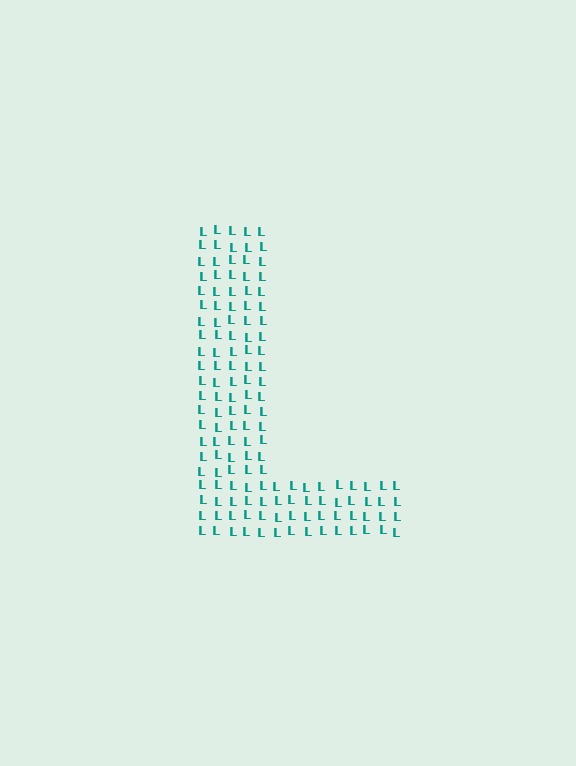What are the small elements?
The small elements are letter L's.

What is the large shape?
The large shape is the letter L.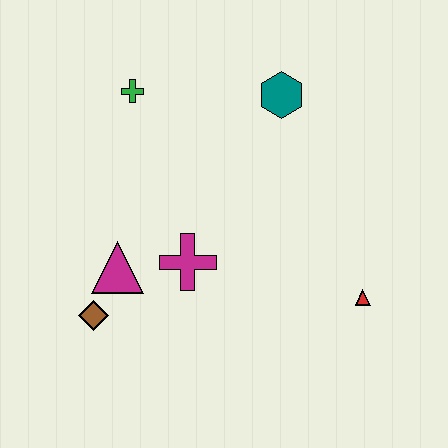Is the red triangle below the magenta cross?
Yes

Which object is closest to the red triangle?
The magenta cross is closest to the red triangle.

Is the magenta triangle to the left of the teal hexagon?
Yes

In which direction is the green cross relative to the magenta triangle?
The green cross is above the magenta triangle.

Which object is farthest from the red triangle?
The green cross is farthest from the red triangle.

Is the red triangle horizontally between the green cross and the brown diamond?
No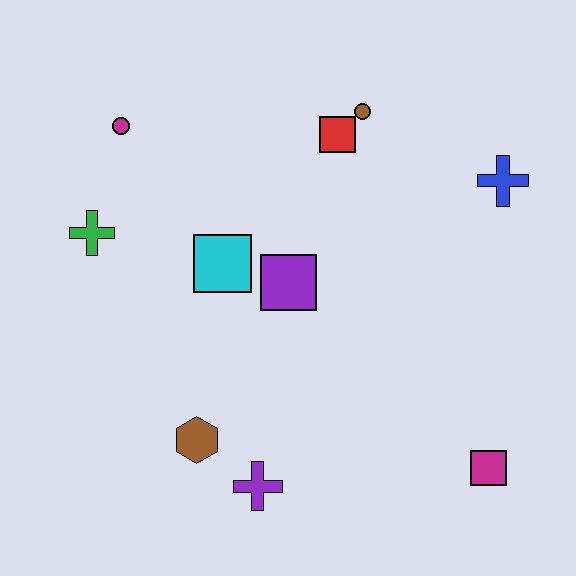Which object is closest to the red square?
The brown circle is closest to the red square.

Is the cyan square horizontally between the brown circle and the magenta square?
No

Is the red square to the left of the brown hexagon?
No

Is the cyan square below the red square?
Yes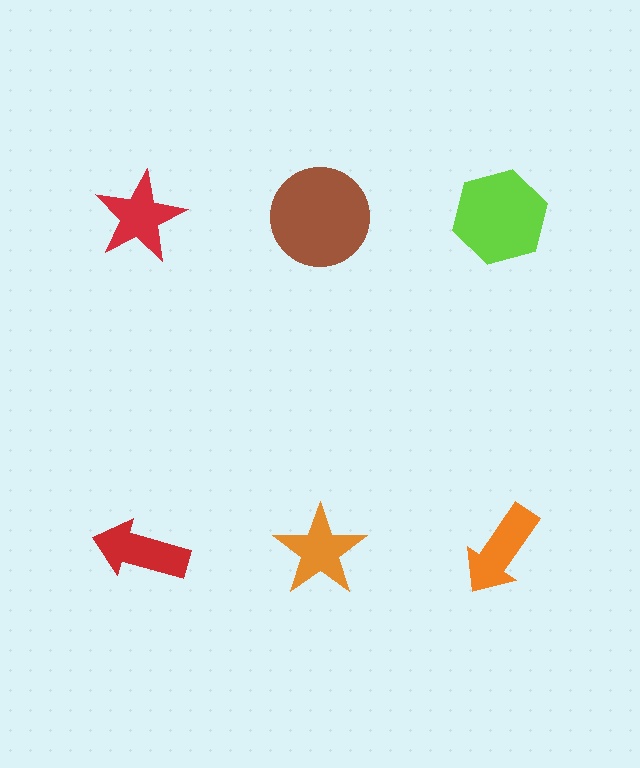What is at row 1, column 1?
A red star.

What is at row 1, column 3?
A lime hexagon.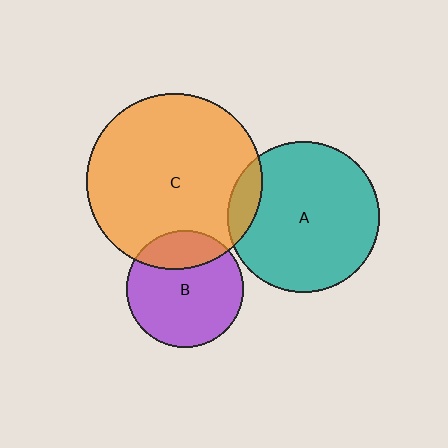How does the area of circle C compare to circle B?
Approximately 2.2 times.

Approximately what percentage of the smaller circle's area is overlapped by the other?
Approximately 10%.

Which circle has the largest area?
Circle C (orange).